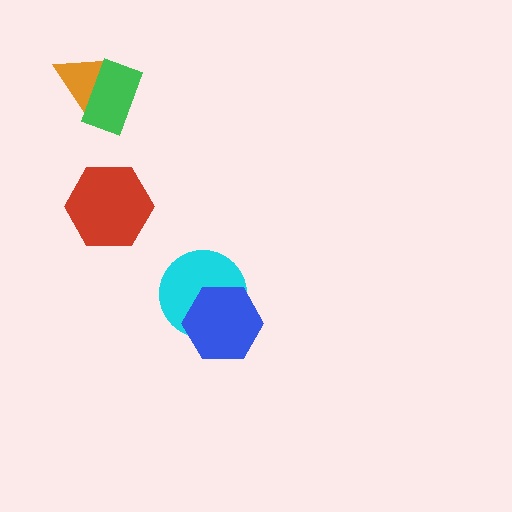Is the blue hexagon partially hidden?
No, no other shape covers it.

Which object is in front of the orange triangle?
The green rectangle is in front of the orange triangle.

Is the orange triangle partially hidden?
Yes, it is partially covered by another shape.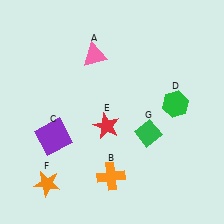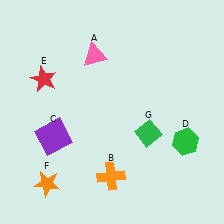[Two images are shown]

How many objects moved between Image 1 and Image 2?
2 objects moved between the two images.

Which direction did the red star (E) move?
The red star (E) moved left.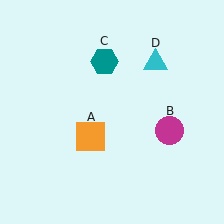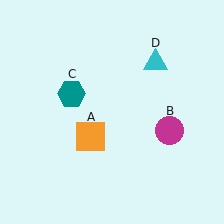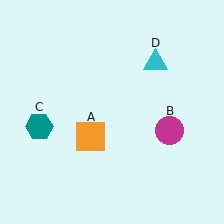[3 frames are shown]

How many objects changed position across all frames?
1 object changed position: teal hexagon (object C).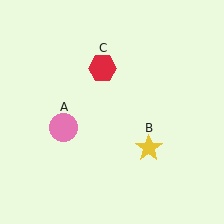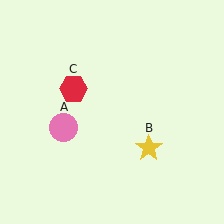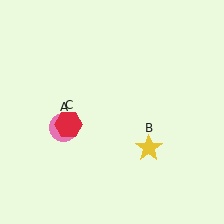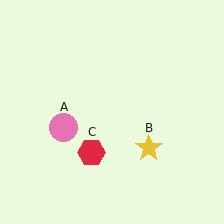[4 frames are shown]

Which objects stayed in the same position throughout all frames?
Pink circle (object A) and yellow star (object B) remained stationary.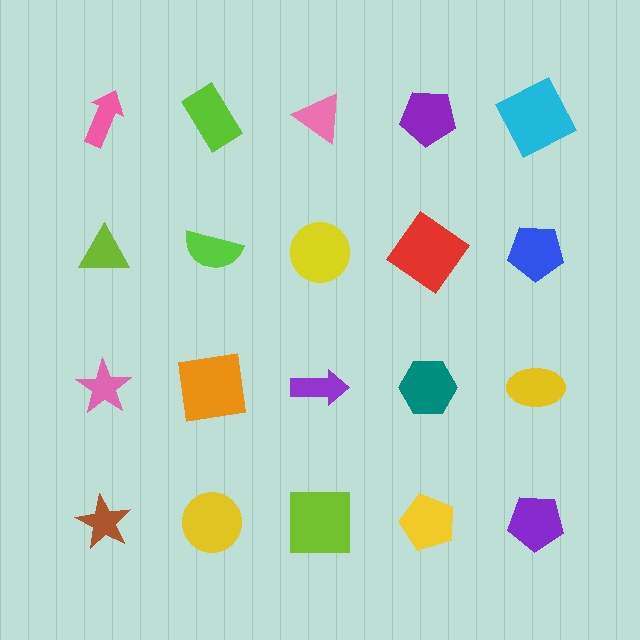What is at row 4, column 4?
A yellow pentagon.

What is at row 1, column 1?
A pink arrow.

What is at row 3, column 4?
A teal hexagon.